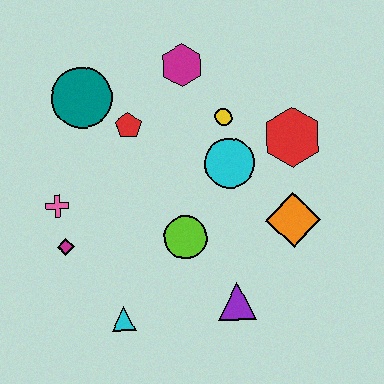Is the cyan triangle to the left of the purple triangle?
Yes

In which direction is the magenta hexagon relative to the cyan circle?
The magenta hexagon is above the cyan circle.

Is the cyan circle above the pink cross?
Yes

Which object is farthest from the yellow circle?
The cyan triangle is farthest from the yellow circle.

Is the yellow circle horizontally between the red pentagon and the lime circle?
No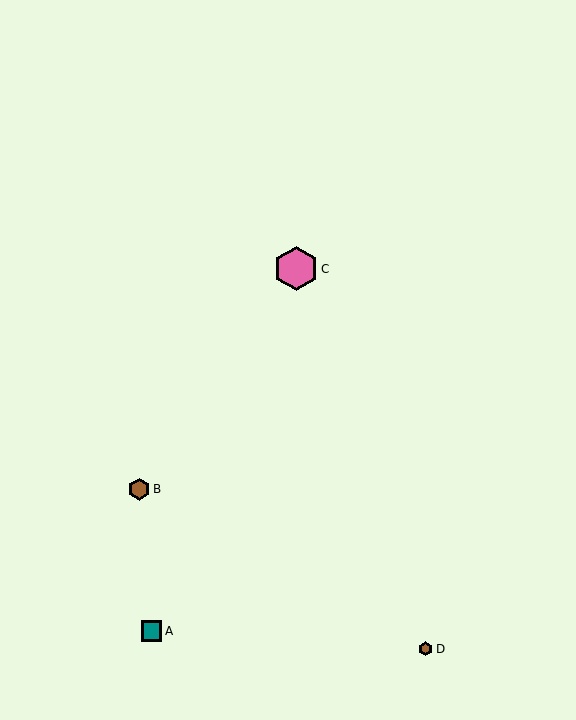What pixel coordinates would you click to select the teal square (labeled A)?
Click at (151, 631) to select the teal square A.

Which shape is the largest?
The pink hexagon (labeled C) is the largest.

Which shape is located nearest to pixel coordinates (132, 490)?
The brown hexagon (labeled B) at (139, 489) is nearest to that location.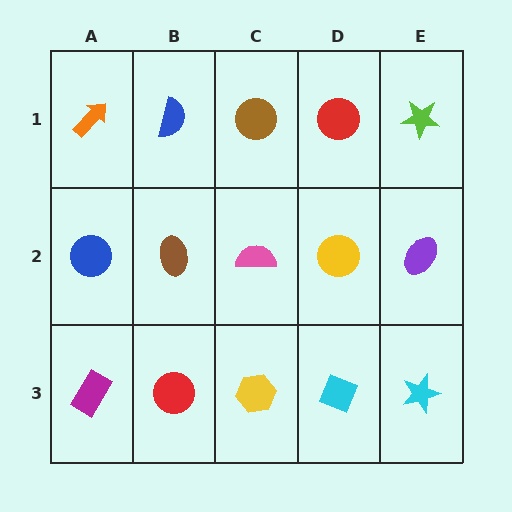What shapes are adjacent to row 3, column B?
A brown ellipse (row 2, column B), a magenta rectangle (row 3, column A), a yellow hexagon (row 3, column C).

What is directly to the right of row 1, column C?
A red circle.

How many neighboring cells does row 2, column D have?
4.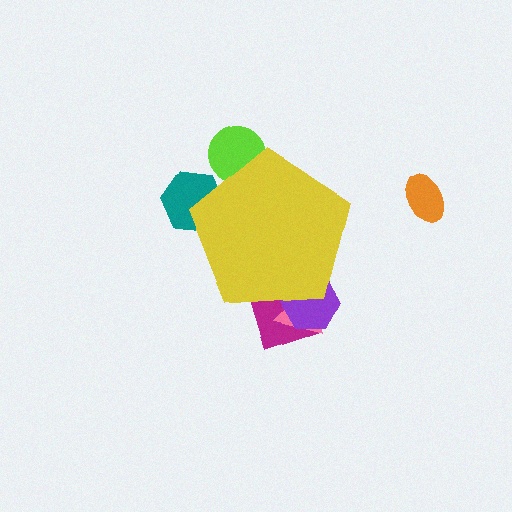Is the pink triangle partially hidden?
Yes, the pink triangle is partially hidden behind the yellow pentagon.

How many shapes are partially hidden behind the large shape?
5 shapes are partially hidden.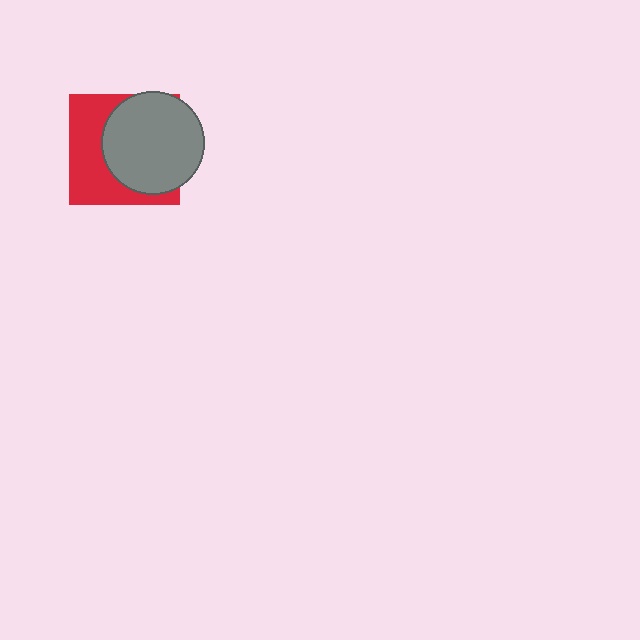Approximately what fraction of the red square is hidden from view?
Roughly 55% of the red square is hidden behind the gray circle.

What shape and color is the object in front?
The object in front is a gray circle.